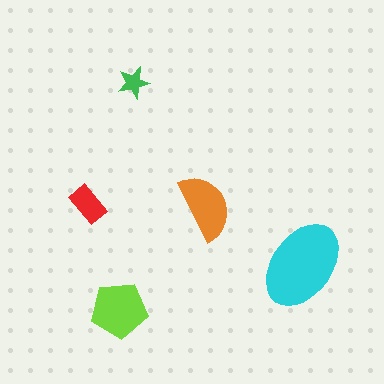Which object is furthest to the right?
The cyan ellipse is rightmost.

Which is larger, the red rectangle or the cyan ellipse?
The cyan ellipse.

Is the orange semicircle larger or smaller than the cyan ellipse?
Smaller.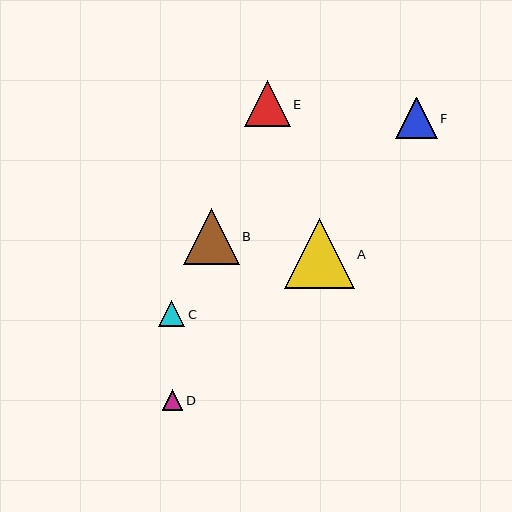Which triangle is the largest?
Triangle A is the largest with a size of approximately 70 pixels.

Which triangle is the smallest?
Triangle D is the smallest with a size of approximately 21 pixels.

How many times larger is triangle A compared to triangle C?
Triangle A is approximately 2.7 times the size of triangle C.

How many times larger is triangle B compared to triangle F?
Triangle B is approximately 1.3 times the size of triangle F.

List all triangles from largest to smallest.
From largest to smallest: A, B, E, F, C, D.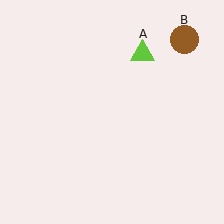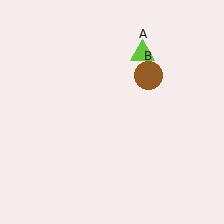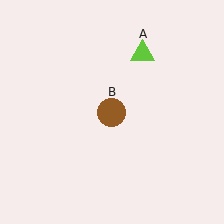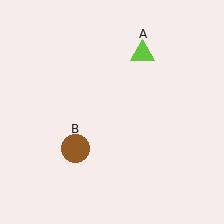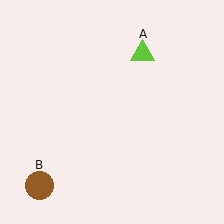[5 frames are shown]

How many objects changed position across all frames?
1 object changed position: brown circle (object B).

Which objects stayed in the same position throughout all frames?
Lime triangle (object A) remained stationary.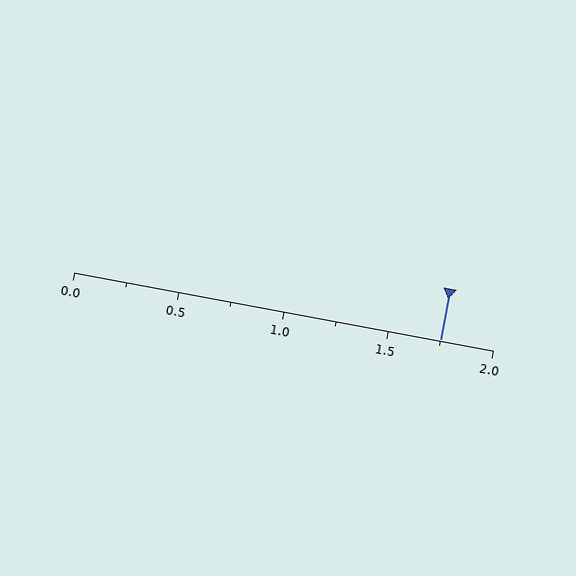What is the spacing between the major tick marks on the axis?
The major ticks are spaced 0.5 apart.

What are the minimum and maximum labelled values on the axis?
The axis runs from 0.0 to 2.0.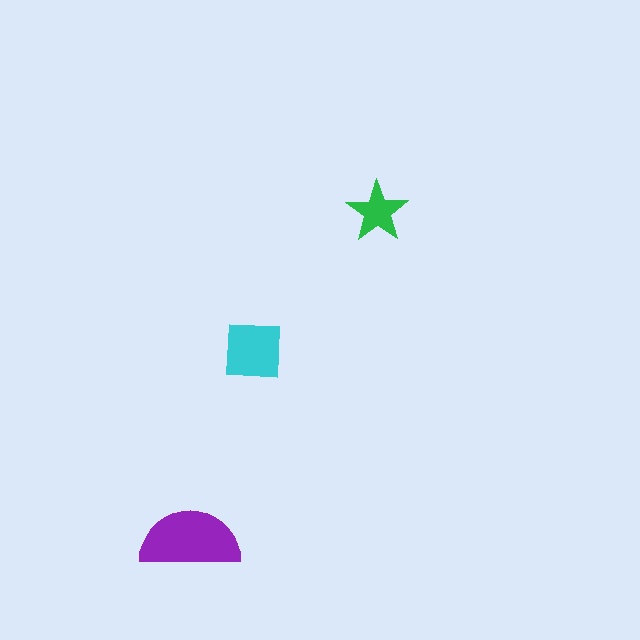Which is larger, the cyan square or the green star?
The cyan square.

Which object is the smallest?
The green star.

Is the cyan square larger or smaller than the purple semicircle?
Smaller.